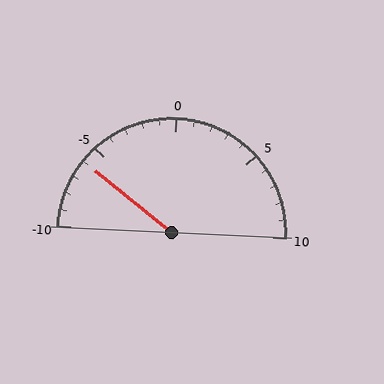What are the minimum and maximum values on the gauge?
The gauge ranges from -10 to 10.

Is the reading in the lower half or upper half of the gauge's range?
The reading is in the lower half of the range (-10 to 10).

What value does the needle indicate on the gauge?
The needle indicates approximately -6.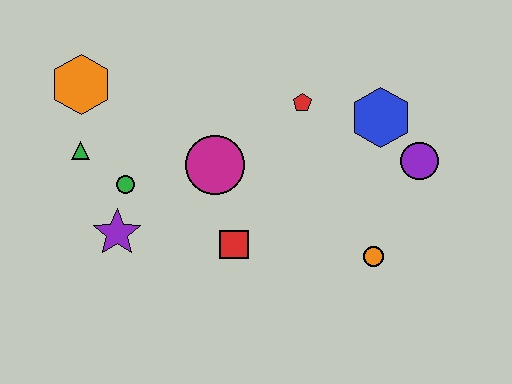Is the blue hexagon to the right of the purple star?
Yes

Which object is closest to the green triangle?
The green circle is closest to the green triangle.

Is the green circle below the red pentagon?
Yes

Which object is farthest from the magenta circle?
The purple circle is farthest from the magenta circle.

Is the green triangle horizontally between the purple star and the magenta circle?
No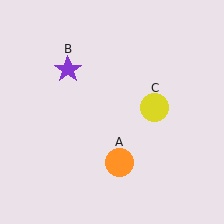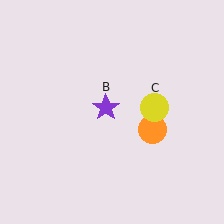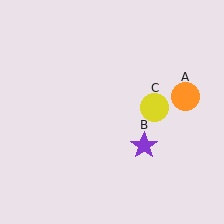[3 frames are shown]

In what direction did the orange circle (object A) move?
The orange circle (object A) moved up and to the right.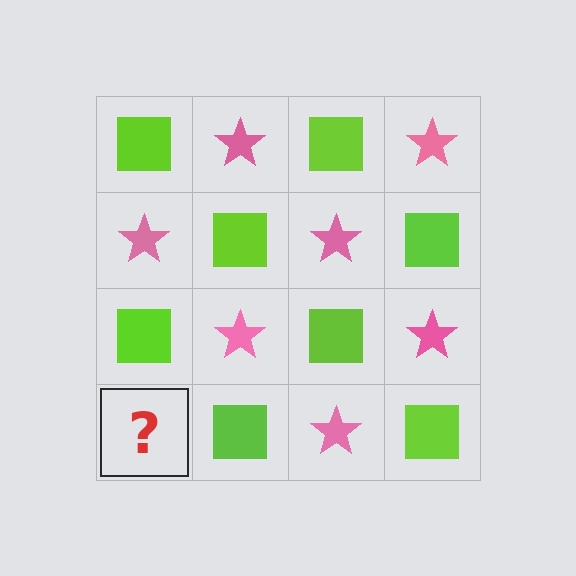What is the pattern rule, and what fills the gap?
The rule is that it alternates lime square and pink star in a checkerboard pattern. The gap should be filled with a pink star.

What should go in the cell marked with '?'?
The missing cell should contain a pink star.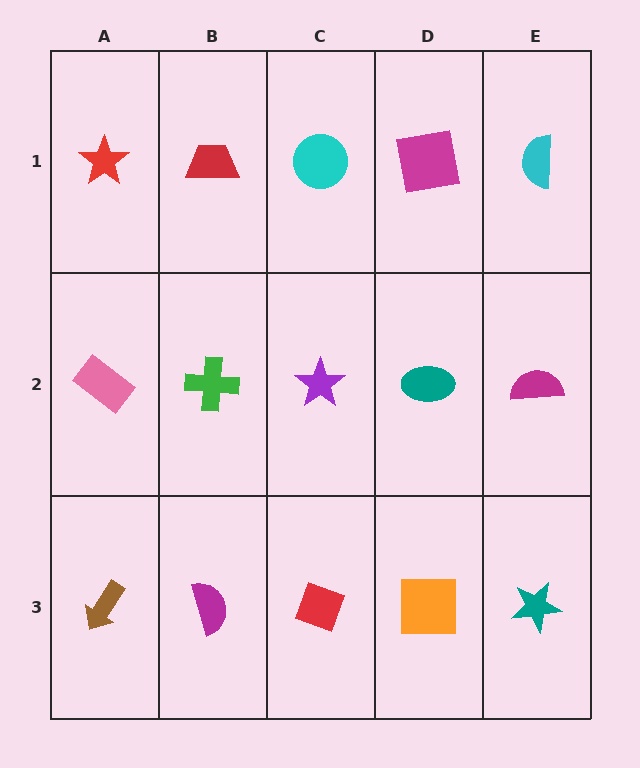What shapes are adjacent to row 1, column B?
A green cross (row 2, column B), a red star (row 1, column A), a cyan circle (row 1, column C).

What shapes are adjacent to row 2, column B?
A red trapezoid (row 1, column B), a magenta semicircle (row 3, column B), a pink rectangle (row 2, column A), a purple star (row 2, column C).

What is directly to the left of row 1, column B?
A red star.